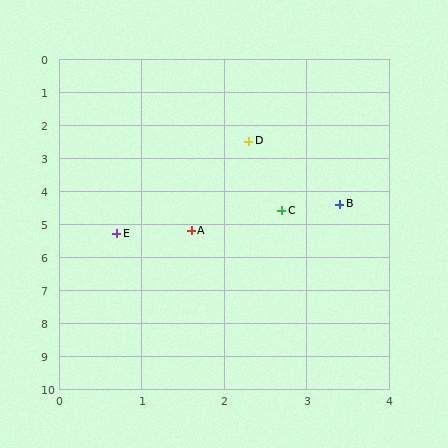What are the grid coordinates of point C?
Point C is at approximately (2.7, 4.6).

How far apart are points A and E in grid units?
Points A and E are about 0.9 grid units apart.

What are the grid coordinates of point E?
Point E is at approximately (0.7, 5.3).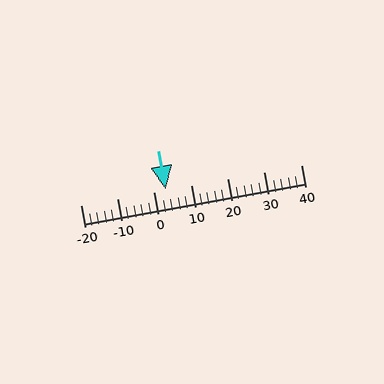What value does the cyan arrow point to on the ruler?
The cyan arrow points to approximately 3.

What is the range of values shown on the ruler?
The ruler shows values from -20 to 40.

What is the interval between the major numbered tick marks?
The major tick marks are spaced 10 units apart.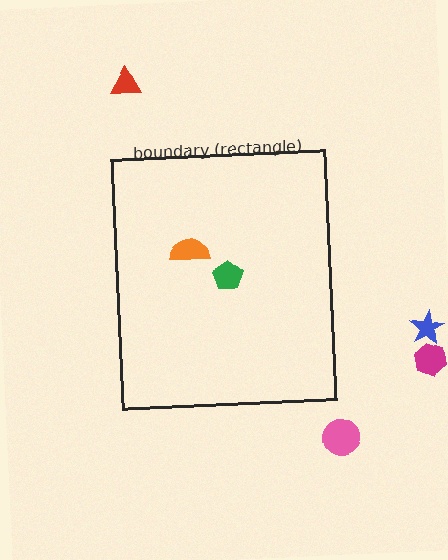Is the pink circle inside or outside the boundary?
Outside.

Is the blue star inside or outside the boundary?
Outside.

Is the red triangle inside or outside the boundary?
Outside.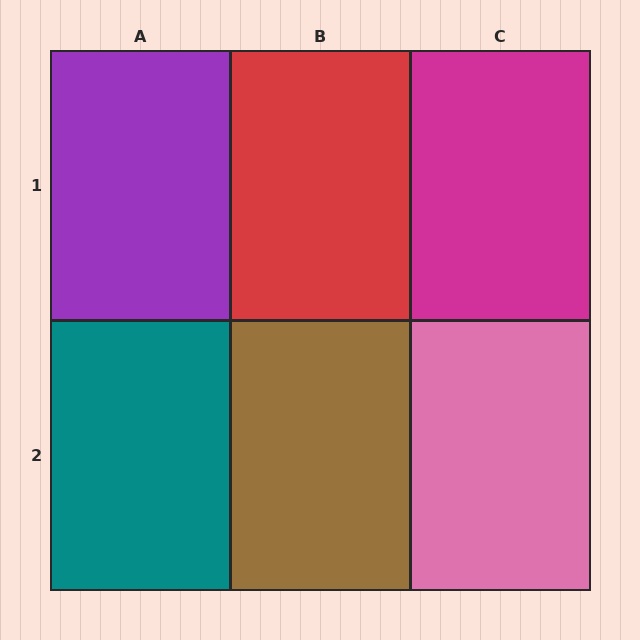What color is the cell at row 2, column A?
Teal.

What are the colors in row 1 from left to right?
Purple, red, magenta.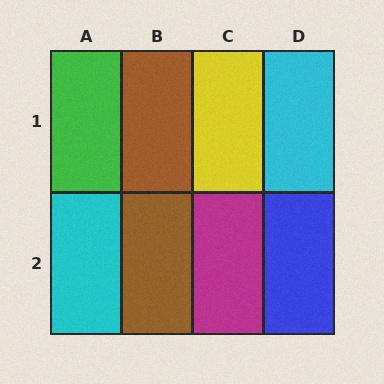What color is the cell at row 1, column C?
Yellow.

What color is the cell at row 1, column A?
Green.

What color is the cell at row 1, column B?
Brown.